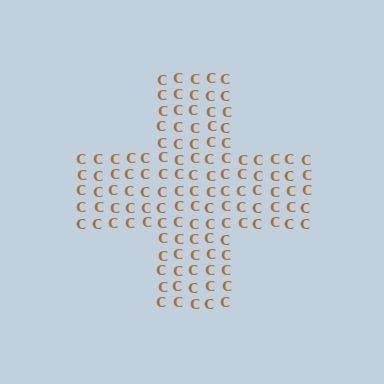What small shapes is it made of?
It is made of small letter C's.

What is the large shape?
The large shape is a cross.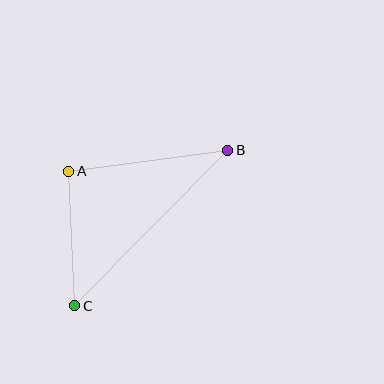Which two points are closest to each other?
Points A and C are closest to each other.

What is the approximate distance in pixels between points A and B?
The distance between A and B is approximately 161 pixels.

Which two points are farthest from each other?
Points B and C are farthest from each other.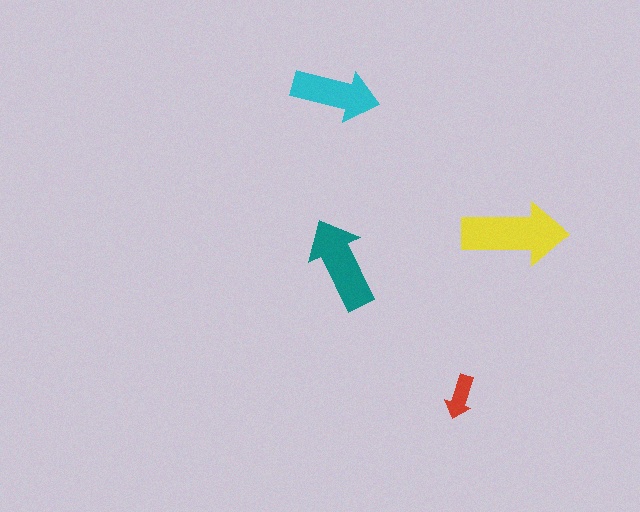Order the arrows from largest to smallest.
the yellow one, the teal one, the cyan one, the red one.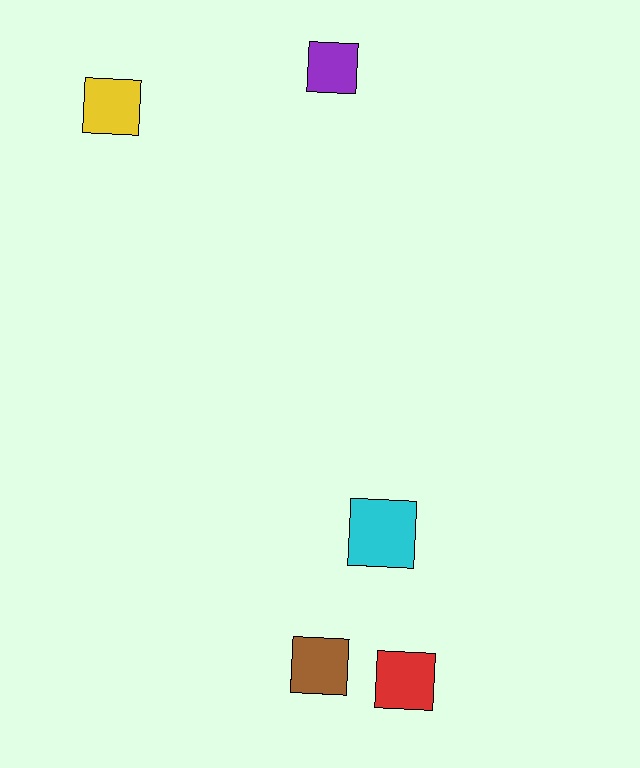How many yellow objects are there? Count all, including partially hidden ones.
There is 1 yellow object.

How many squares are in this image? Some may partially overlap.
There are 5 squares.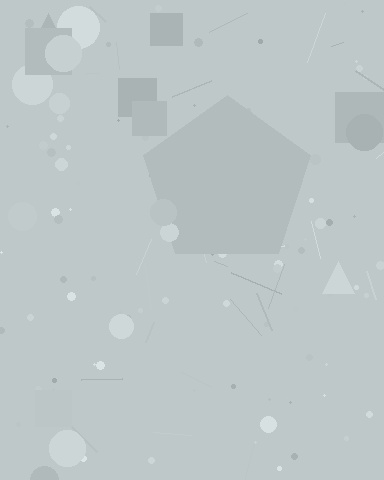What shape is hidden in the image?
A pentagon is hidden in the image.